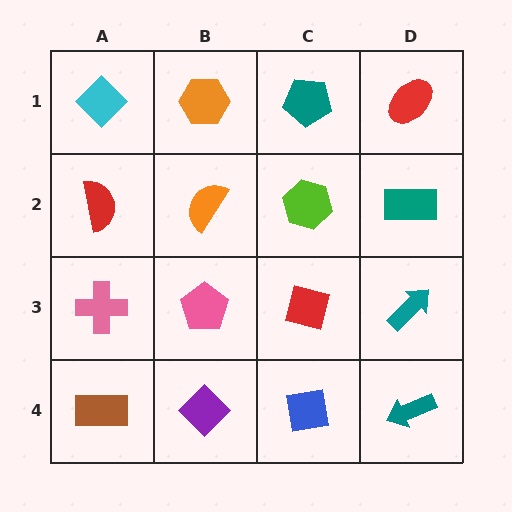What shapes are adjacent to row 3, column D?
A teal rectangle (row 2, column D), a teal arrow (row 4, column D), a red square (row 3, column C).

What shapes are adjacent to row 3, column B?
An orange semicircle (row 2, column B), a purple diamond (row 4, column B), a pink cross (row 3, column A), a red square (row 3, column C).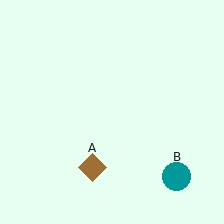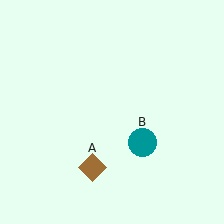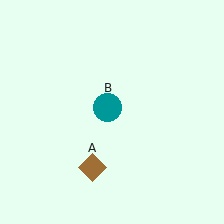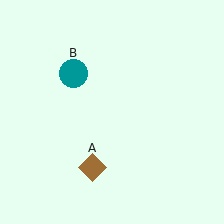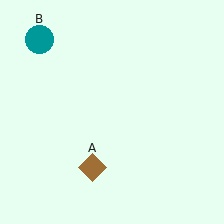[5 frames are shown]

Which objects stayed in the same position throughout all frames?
Brown diamond (object A) remained stationary.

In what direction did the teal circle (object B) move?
The teal circle (object B) moved up and to the left.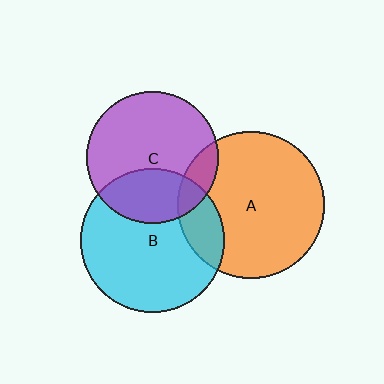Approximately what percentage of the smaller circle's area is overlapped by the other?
Approximately 30%.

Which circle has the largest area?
Circle A (orange).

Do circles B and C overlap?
Yes.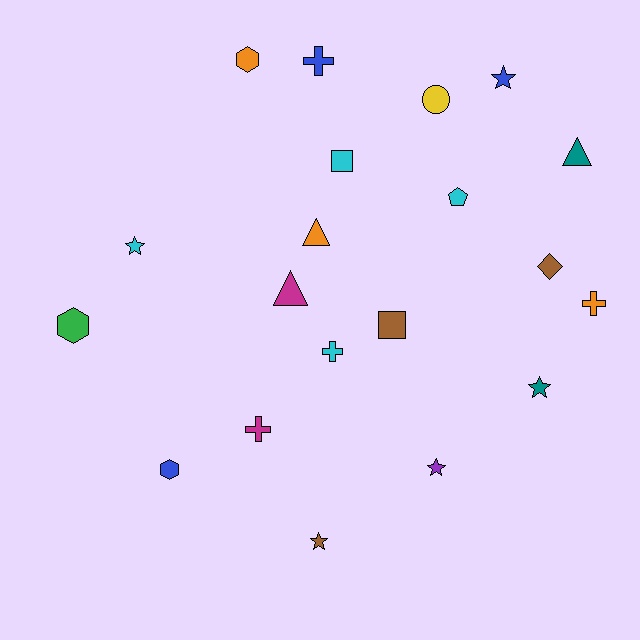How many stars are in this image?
There are 5 stars.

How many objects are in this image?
There are 20 objects.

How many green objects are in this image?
There is 1 green object.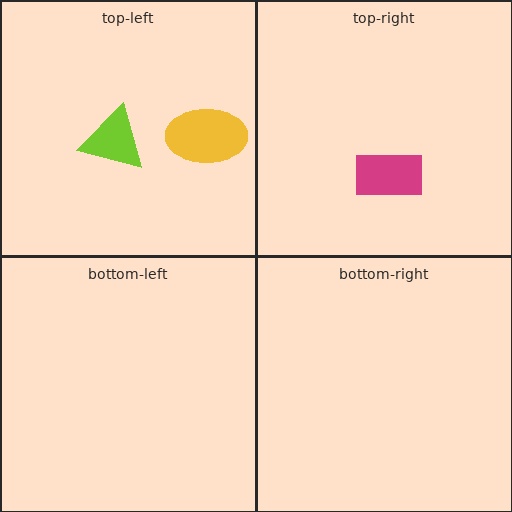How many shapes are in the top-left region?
2.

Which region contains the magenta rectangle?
The top-right region.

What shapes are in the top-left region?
The yellow ellipse, the lime triangle.